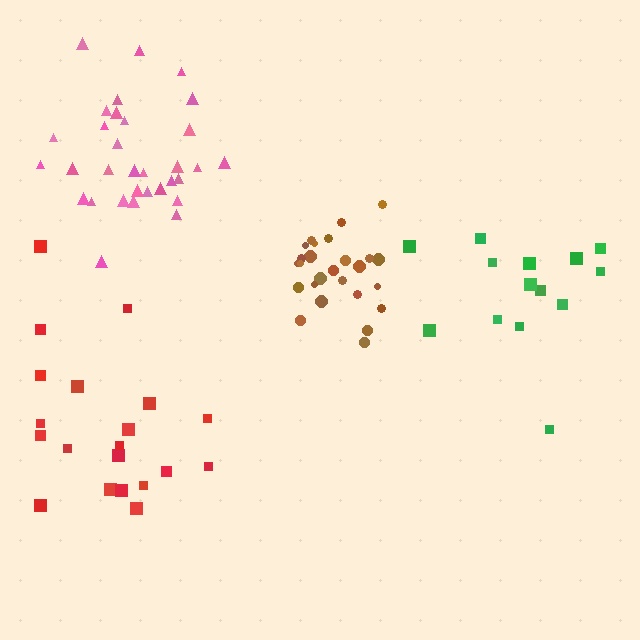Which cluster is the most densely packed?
Brown.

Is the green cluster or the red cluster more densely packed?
Red.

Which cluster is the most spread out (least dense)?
Green.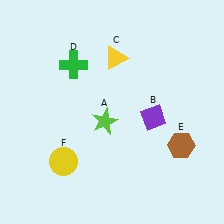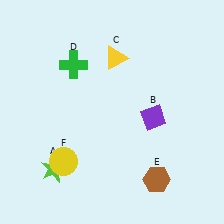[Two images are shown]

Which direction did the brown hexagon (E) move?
The brown hexagon (E) moved down.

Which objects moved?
The objects that moved are: the lime star (A), the brown hexagon (E).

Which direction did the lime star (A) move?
The lime star (A) moved left.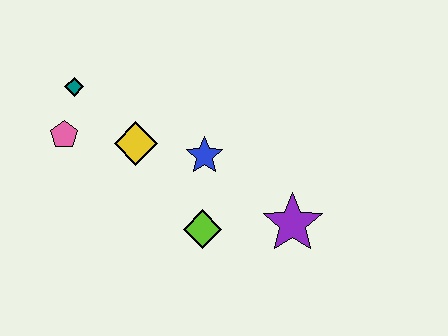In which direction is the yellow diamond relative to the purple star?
The yellow diamond is to the left of the purple star.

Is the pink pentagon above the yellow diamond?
Yes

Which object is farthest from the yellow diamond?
The purple star is farthest from the yellow diamond.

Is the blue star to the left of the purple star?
Yes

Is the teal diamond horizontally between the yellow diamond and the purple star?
No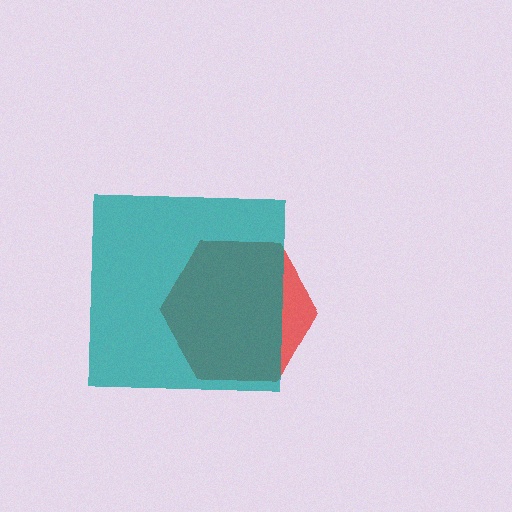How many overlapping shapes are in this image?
There are 2 overlapping shapes in the image.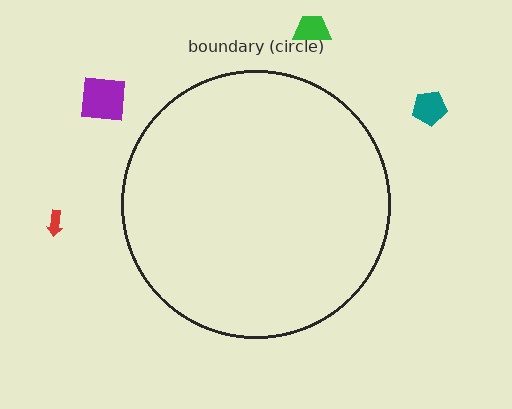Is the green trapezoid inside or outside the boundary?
Outside.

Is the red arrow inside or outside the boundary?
Outside.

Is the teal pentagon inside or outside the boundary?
Outside.